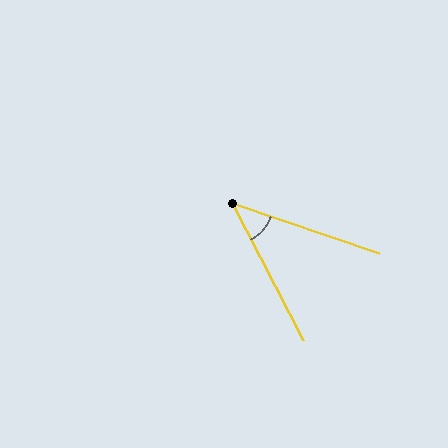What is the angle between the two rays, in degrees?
Approximately 44 degrees.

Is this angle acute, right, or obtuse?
It is acute.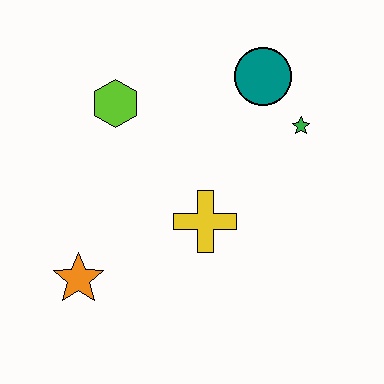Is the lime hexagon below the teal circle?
Yes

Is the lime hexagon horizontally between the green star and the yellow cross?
No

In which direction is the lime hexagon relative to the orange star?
The lime hexagon is above the orange star.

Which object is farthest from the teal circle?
The orange star is farthest from the teal circle.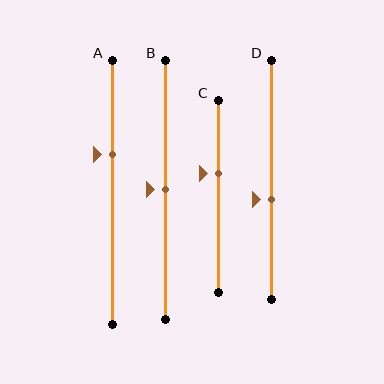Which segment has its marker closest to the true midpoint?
Segment B has its marker closest to the true midpoint.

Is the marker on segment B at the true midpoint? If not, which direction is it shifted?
Yes, the marker on segment B is at the true midpoint.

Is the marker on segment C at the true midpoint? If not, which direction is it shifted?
No, the marker on segment C is shifted upward by about 12% of the segment length.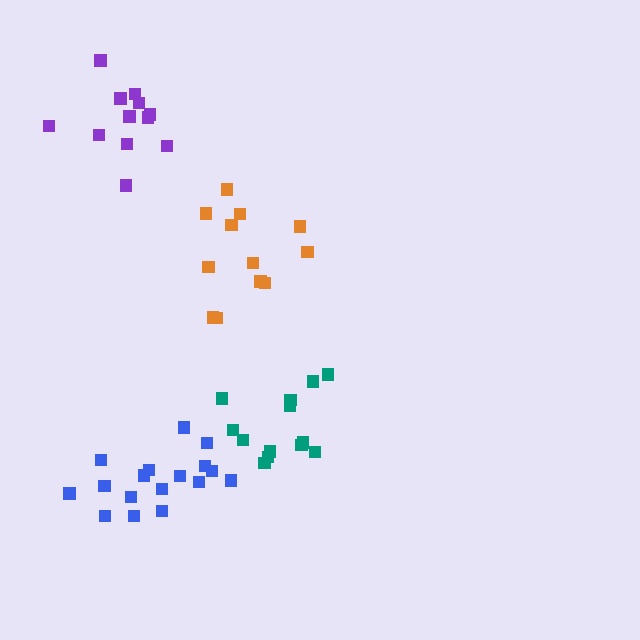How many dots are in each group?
Group 1: 13 dots, Group 2: 17 dots, Group 3: 12 dots, Group 4: 12 dots (54 total).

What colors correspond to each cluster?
The clusters are colored: teal, blue, orange, purple.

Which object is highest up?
The purple cluster is topmost.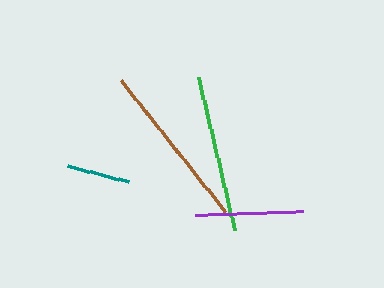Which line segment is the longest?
The brown line is the longest at approximately 168 pixels.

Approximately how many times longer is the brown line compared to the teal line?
The brown line is approximately 2.6 times the length of the teal line.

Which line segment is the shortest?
The teal line is the shortest at approximately 64 pixels.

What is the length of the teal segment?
The teal segment is approximately 64 pixels long.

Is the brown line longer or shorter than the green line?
The brown line is longer than the green line.